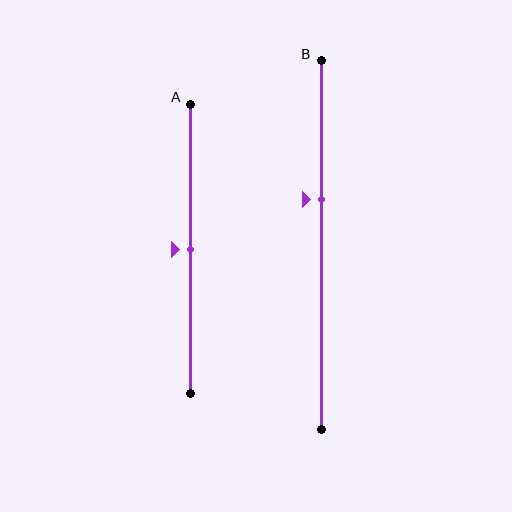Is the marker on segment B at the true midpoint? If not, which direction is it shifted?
No, the marker on segment B is shifted upward by about 12% of the segment length.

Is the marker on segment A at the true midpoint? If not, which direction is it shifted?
Yes, the marker on segment A is at the true midpoint.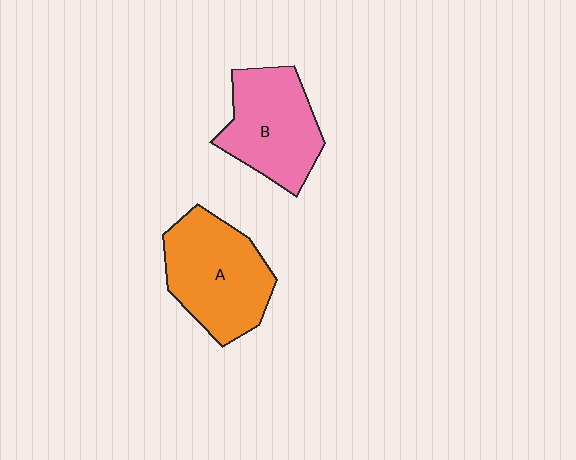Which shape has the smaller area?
Shape B (pink).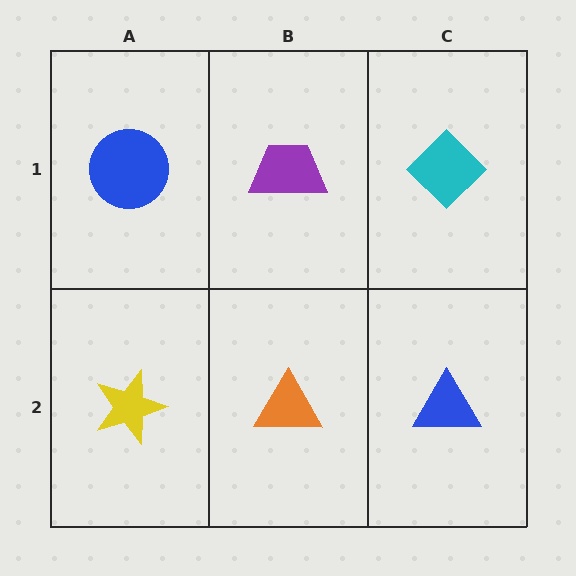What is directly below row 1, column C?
A blue triangle.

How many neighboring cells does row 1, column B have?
3.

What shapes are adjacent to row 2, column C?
A cyan diamond (row 1, column C), an orange triangle (row 2, column B).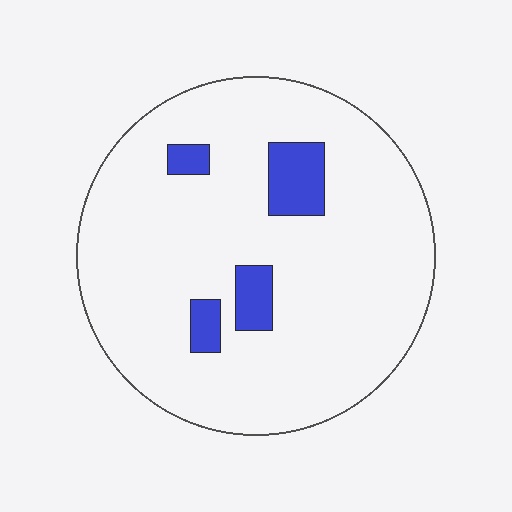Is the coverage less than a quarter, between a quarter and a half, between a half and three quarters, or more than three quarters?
Less than a quarter.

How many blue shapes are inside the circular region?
4.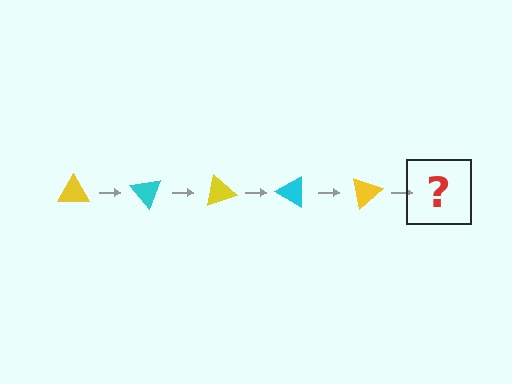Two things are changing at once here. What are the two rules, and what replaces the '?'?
The two rules are that it rotates 50 degrees each step and the color cycles through yellow and cyan. The '?' should be a cyan triangle, rotated 250 degrees from the start.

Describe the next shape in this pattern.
It should be a cyan triangle, rotated 250 degrees from the start.